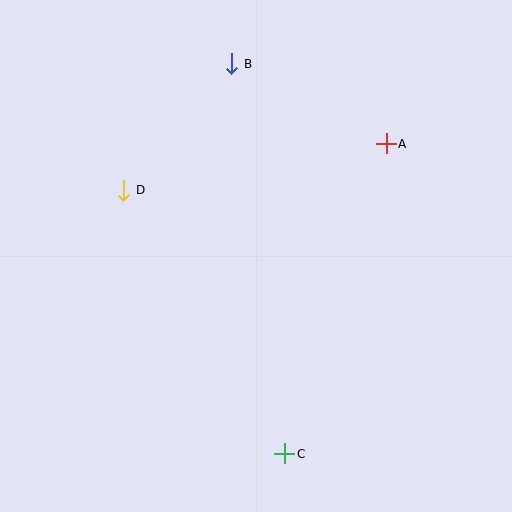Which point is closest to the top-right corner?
Point A is closest to the top-right corner.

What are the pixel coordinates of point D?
Point D is at (124, 190).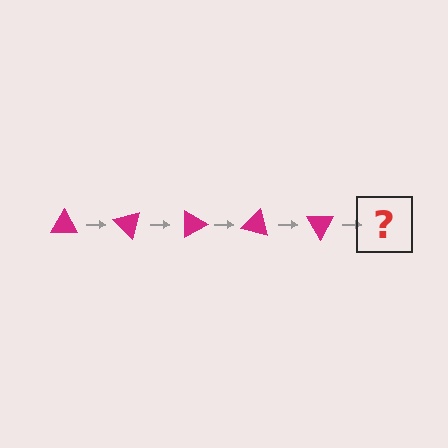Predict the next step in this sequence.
The next step is a magenta triangle rotated 225 degrees.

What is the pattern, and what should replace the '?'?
The pattern is that the triangle rotates 45 degrees each step. The '?' should be a magenta triangle rotated 225 degrees.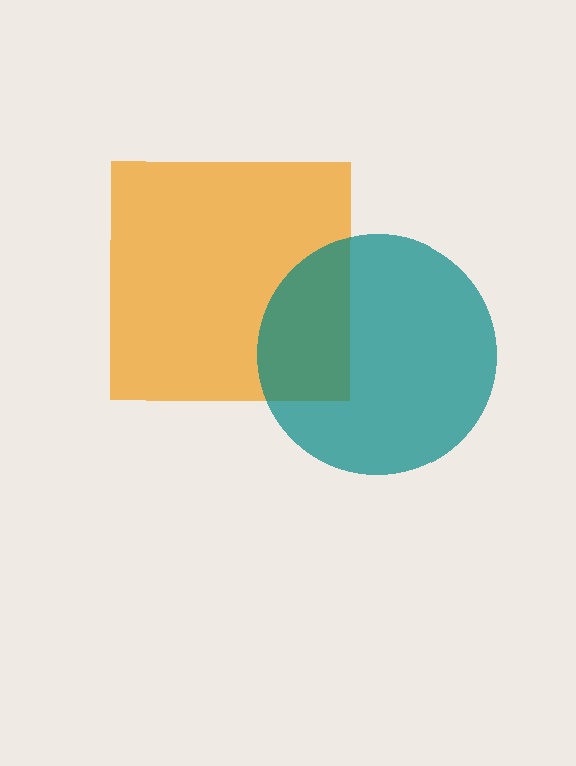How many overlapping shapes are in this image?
There are 2 overlapping shapes in the image.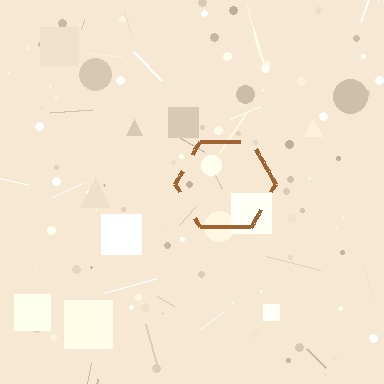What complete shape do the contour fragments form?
The contour fragments form a hexagon.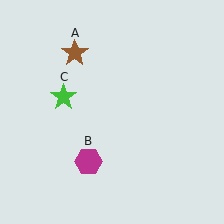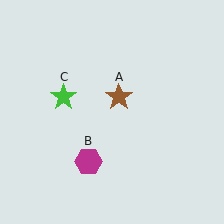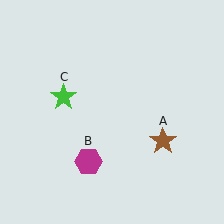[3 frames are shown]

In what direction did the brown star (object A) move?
The brown star (object A) moved down and to the right.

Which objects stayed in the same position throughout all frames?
Magenta hexagon (object B) and green star (object C) remained stationary.